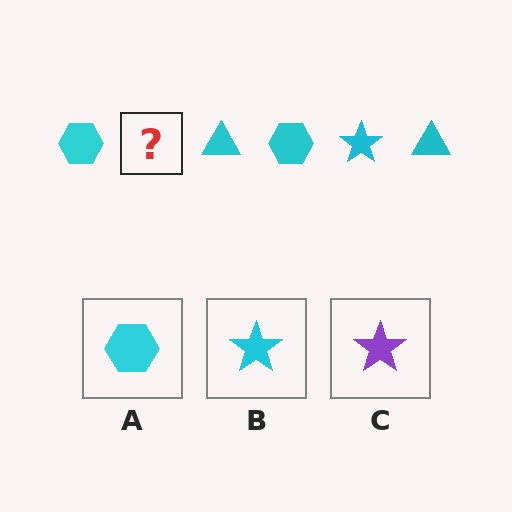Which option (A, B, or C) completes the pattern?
B.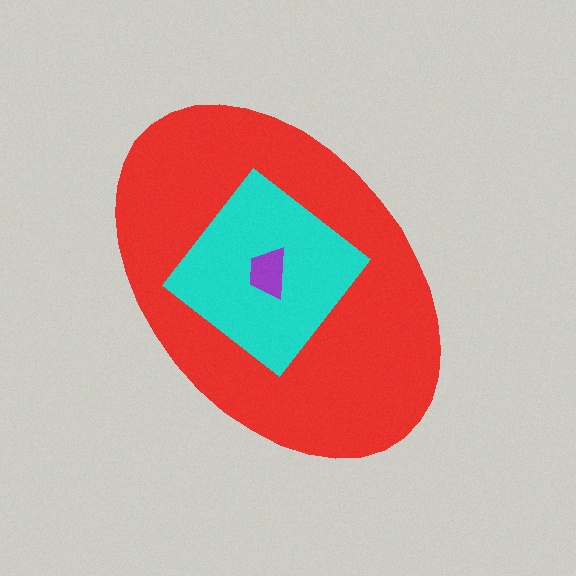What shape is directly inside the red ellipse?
The cyan diamond.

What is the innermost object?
The purple trapezoid.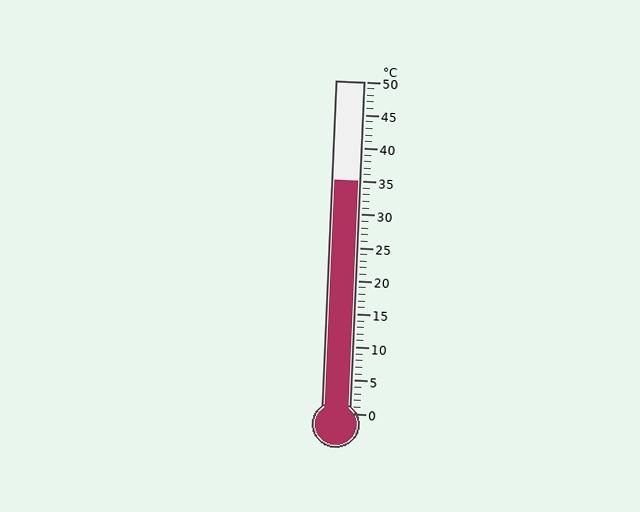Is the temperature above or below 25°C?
The temperature is above 25°C.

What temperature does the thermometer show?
The thermometer shows approximately 35°C.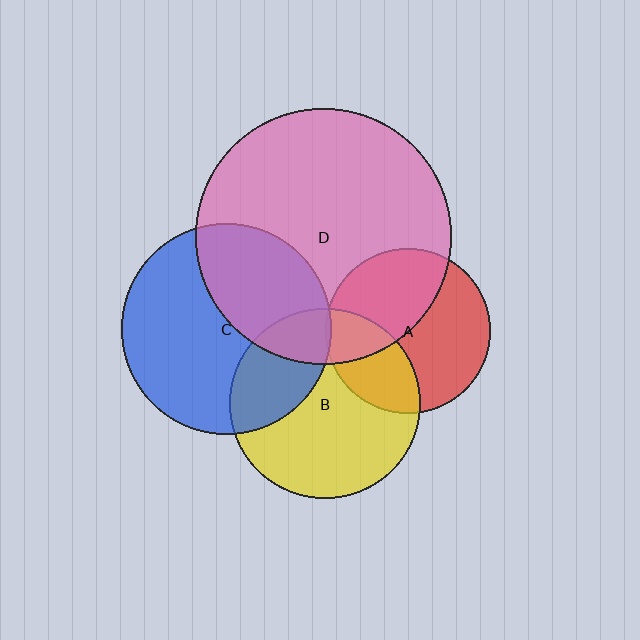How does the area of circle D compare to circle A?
Approximately 2.4 times.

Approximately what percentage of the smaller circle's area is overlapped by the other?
Approximately 5%.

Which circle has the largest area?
Circle D (pink).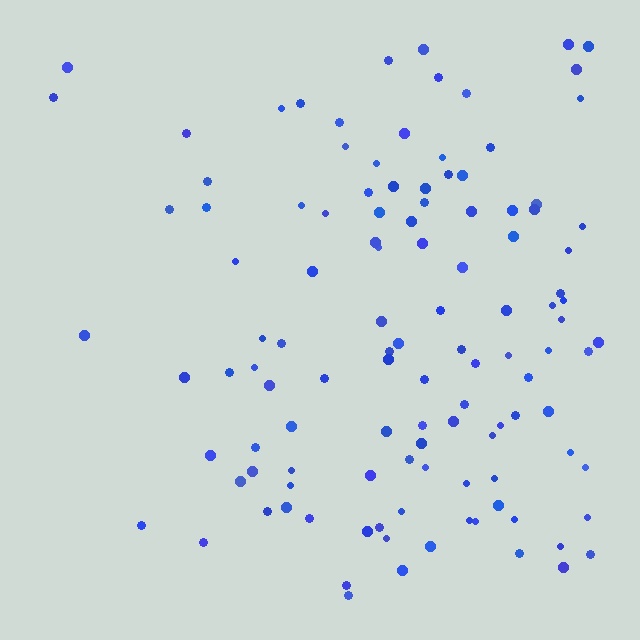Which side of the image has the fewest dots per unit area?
The left.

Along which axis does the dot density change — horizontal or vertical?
Horizontal.